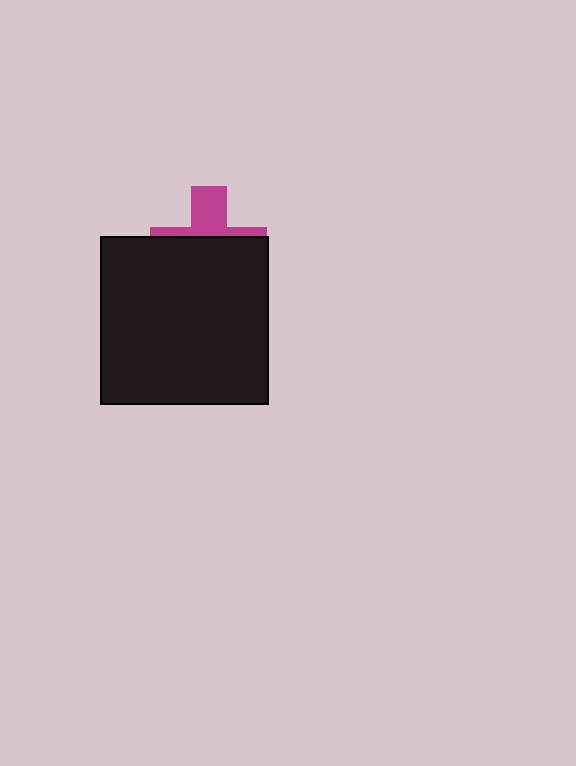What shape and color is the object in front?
The object in front is a black square.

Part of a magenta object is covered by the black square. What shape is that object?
It is a cross.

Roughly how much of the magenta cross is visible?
A small part of it is visible (roughly 35%).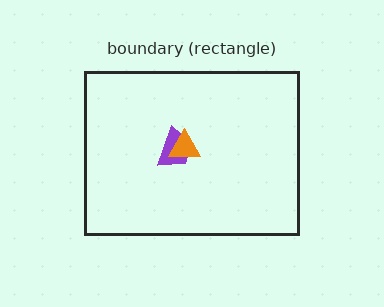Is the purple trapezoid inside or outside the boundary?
Inside.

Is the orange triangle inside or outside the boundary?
Inside.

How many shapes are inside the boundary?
2 inside, 0 outside.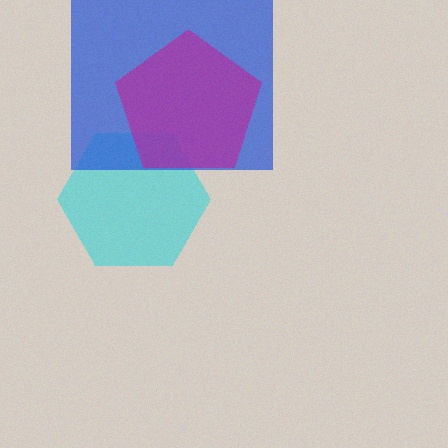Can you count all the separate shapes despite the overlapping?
Yes, there are 3 separate shapes.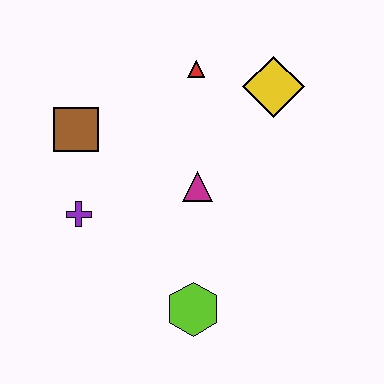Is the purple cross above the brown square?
No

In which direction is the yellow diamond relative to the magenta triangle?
The yellow diamond is above the magenta triangle.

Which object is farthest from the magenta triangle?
The brown square is farthest from the magenta triangle.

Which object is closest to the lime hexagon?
The magenta triangle is closest to the lime hexagon.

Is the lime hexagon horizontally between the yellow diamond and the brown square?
Yes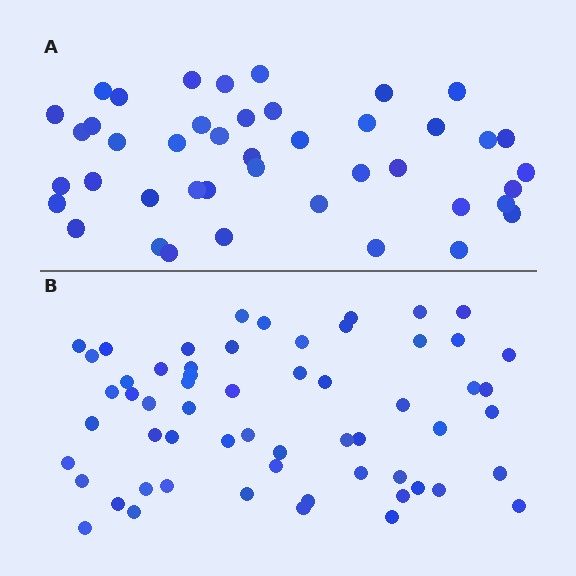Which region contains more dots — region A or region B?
Region B (the bottom region) has more dots.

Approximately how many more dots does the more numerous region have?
Region B has approximately 15 more dots than region A.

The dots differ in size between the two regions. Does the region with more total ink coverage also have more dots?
No. Region A has more total ink coverage because its dots are larger, but region B actually contains more individual dots. Total area can be misleading — the number of items is what matters here.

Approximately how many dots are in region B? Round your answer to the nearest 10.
About 60 dots. (The exact count is 59, which rounds to 60.)